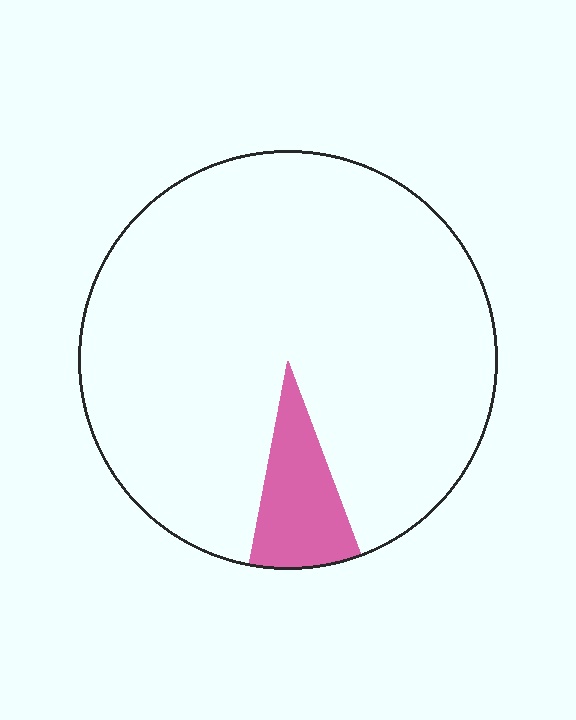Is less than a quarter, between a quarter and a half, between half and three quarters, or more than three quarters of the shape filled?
Less than a quarter.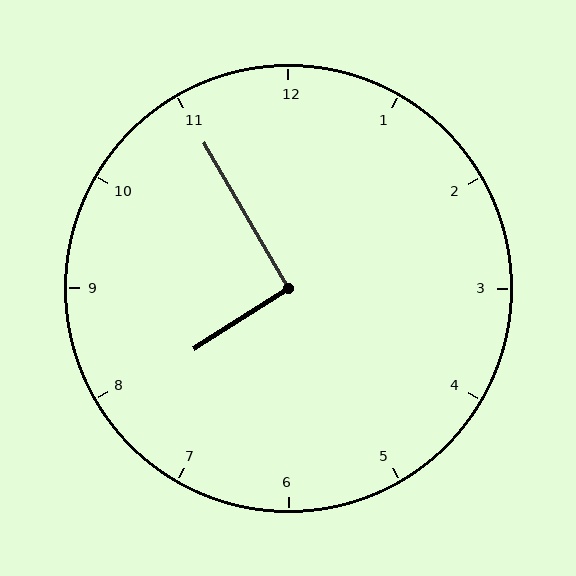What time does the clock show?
7:55.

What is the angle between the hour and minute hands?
Approximately 92 degrees.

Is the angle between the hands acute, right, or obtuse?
It is right.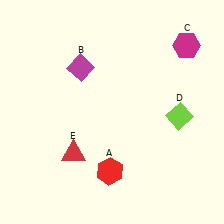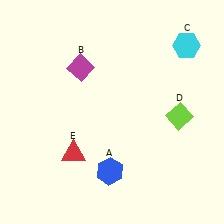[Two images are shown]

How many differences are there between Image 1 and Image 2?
There are 2 differences between the two images.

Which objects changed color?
A changed from red to blue. C changed from magenta to cyan.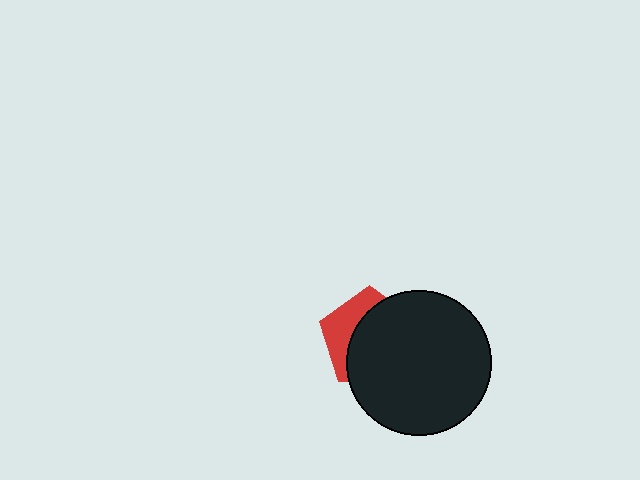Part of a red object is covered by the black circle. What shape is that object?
It is a pentagon.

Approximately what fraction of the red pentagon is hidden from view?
Roughly 66% of the red pentagon is hidden behind the black circle.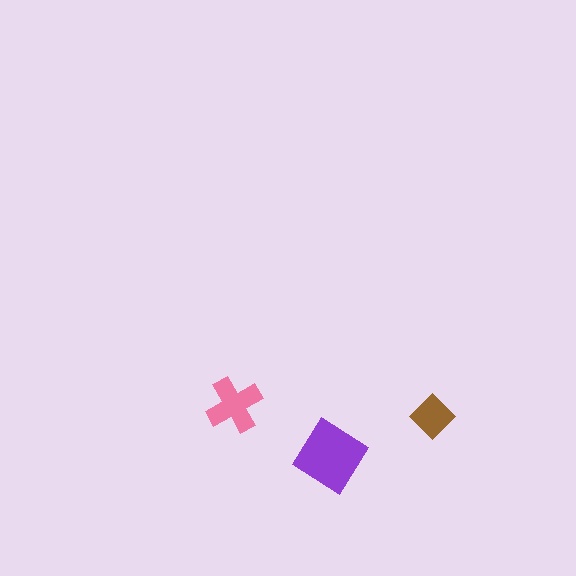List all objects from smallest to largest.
The brown diamond, the pink cross, the purple diamond.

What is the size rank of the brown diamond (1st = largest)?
3rd.